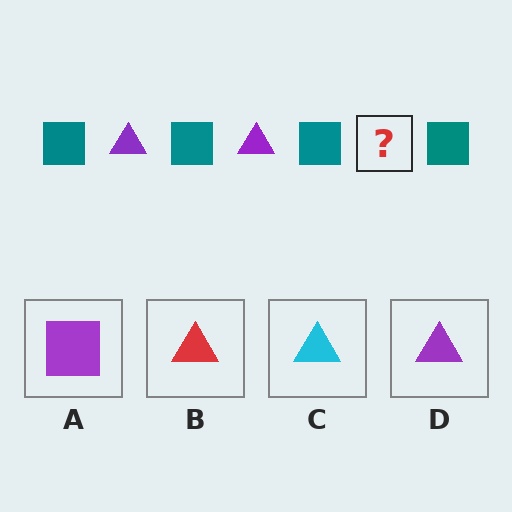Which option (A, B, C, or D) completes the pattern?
D.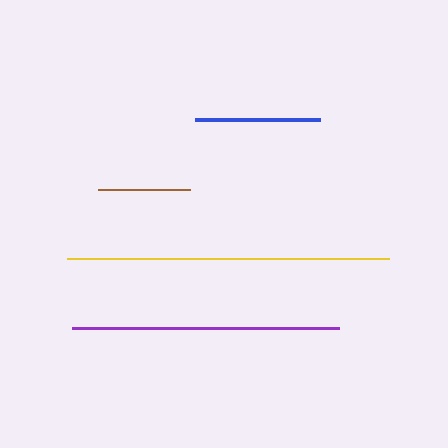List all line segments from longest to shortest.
From longest to shortest: yellow, purple, blue, brown.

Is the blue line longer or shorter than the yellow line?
The yellow line is longer than the blue line.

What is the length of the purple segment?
The purple segment is approximately 267 pixels long.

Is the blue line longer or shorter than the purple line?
The purple line is longer than the blue line.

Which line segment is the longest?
The yellow line is the longest at approximately 322 pixels.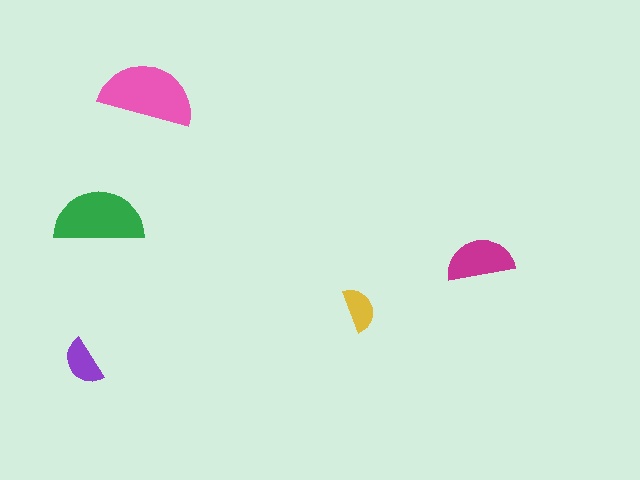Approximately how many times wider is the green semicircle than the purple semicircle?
About 2 times wider.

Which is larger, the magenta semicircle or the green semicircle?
The green one.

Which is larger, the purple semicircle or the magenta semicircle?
The magenta one.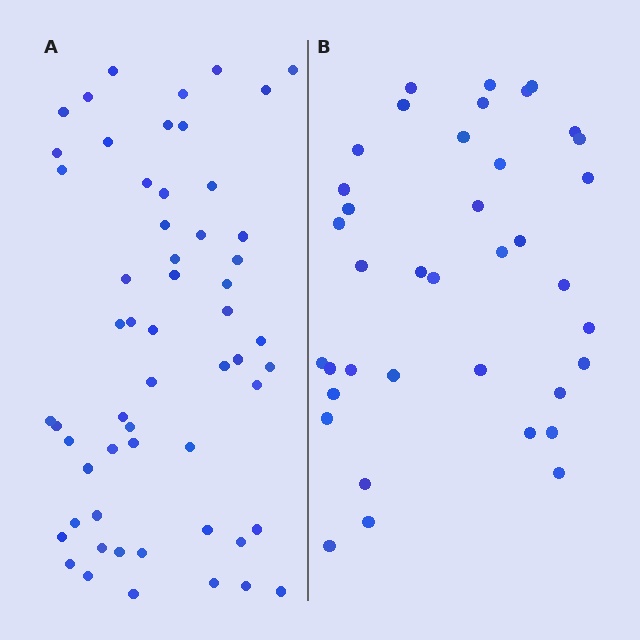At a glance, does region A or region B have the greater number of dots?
Region A (the left region) has more dots.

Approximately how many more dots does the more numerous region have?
Region A has approximately 20 more dots than region B.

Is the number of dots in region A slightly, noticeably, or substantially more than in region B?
Region A has substantially more. The ratio is roughly 1.5 to 1.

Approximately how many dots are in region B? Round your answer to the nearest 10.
About 40 dots. (The exact count is 38, which rounds to 40.)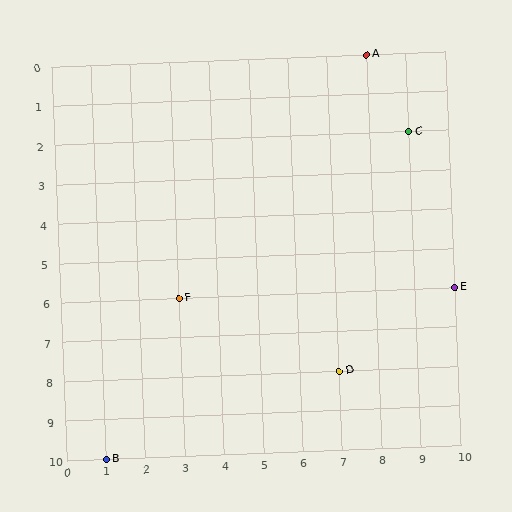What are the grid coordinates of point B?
Point B is at grid coordinates (1, 10).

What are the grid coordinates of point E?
Point E is at grid coordinates (10, 6).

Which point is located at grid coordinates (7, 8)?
Point D is at (7, 8).